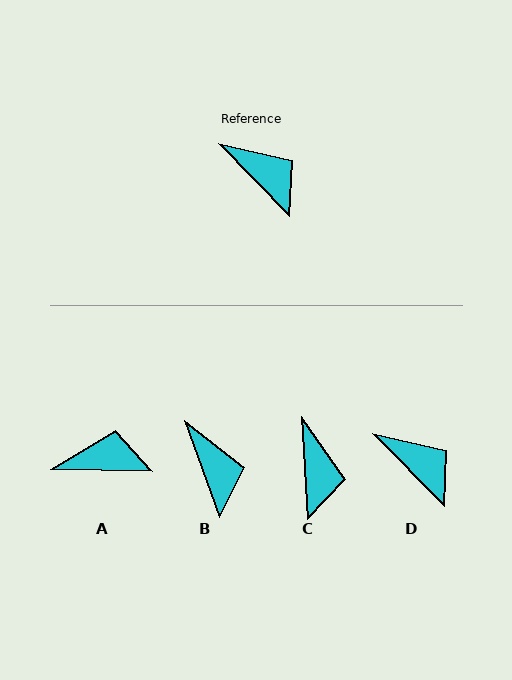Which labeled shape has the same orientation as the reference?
D.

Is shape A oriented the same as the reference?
No, it is off by about 44 degrees.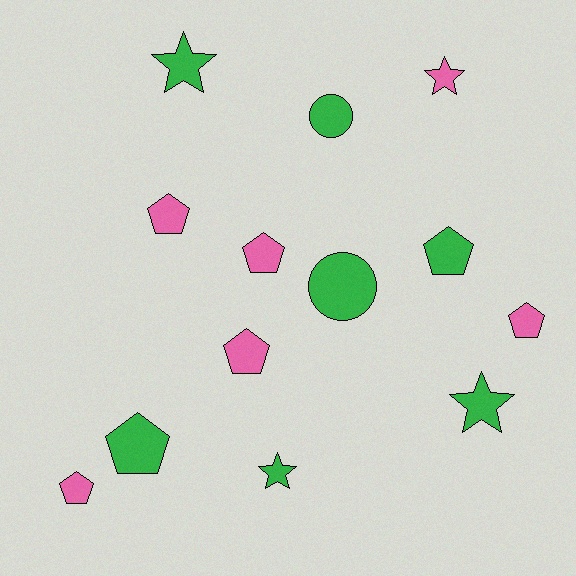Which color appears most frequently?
Green, with 7 objects.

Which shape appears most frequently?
Pentagon, with 7 objects.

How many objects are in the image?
There are 13 objects.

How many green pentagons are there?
There are 2 green pentagons.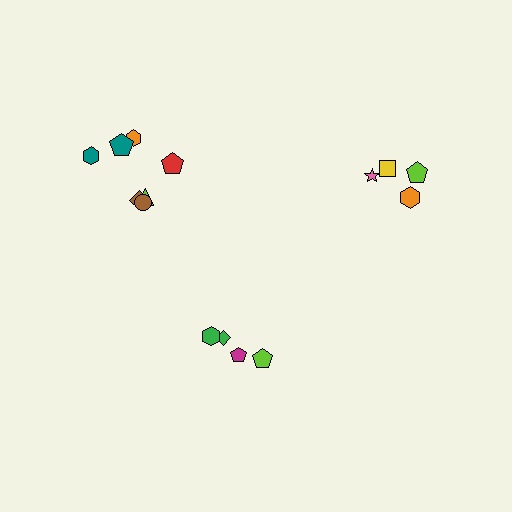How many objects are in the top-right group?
There are 4 objects.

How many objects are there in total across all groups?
There are 15 objects.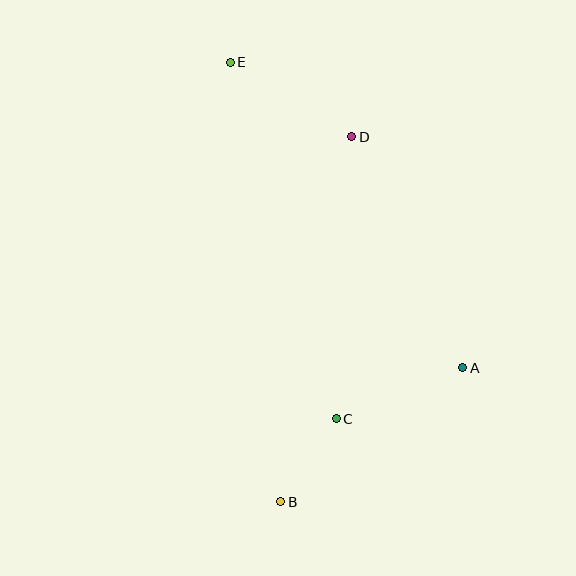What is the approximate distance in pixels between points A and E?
The distance between A and E is approximately 384 pixels.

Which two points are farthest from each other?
Points B and E are farthest from each other.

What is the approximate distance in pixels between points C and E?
The distance between C and E is approximately 372 pixels.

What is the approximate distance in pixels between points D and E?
The distance between D and E is approximately 142 pixels.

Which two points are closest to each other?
Points B and C are closest to each other.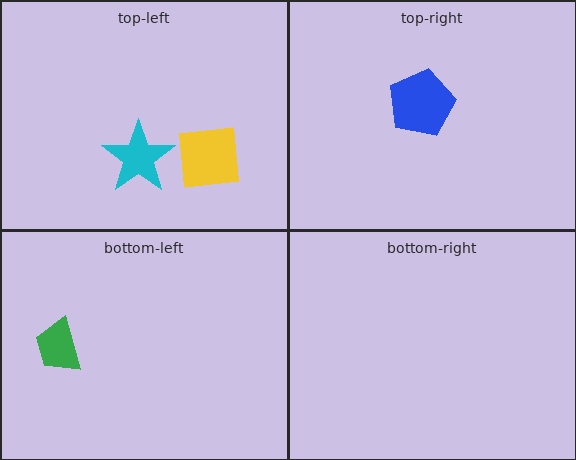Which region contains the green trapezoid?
The bottom-left region.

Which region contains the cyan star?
The top-left region.